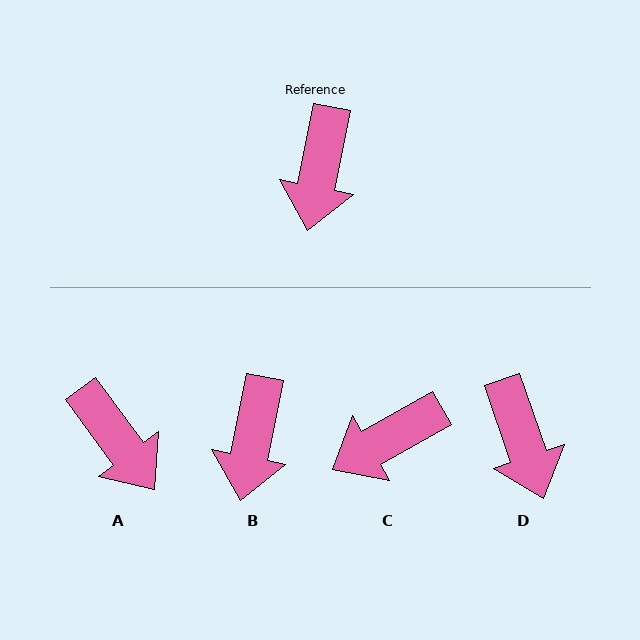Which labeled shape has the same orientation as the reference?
B.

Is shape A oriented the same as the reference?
No, it is off by about 48 degrees.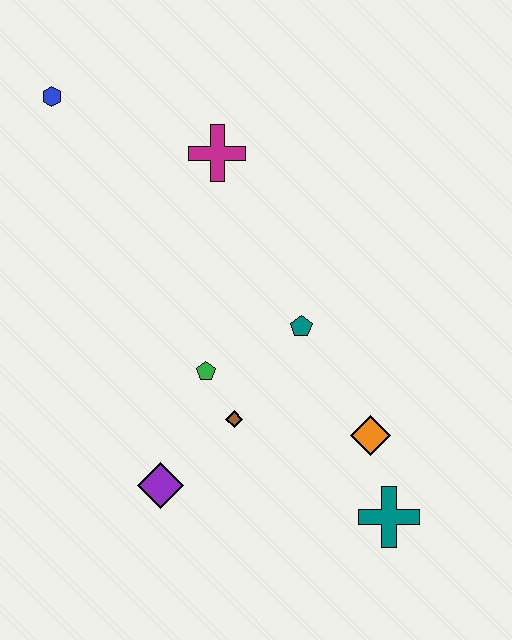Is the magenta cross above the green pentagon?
Yes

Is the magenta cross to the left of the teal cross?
Yes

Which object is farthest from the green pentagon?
The blue hexagon is farthest from the green pentagon.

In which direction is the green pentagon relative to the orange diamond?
The green pentagon is to the left of the orange diamond.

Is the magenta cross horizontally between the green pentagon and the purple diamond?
No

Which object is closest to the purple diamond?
The brown diamond is closest to the purple diamond.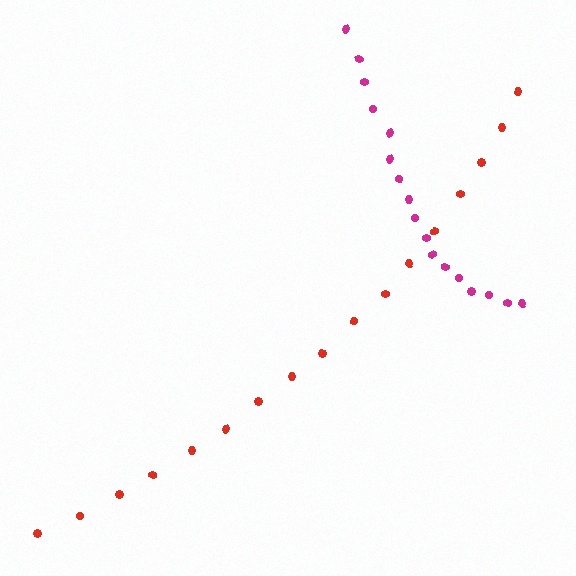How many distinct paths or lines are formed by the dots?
There are 2 distinct paths.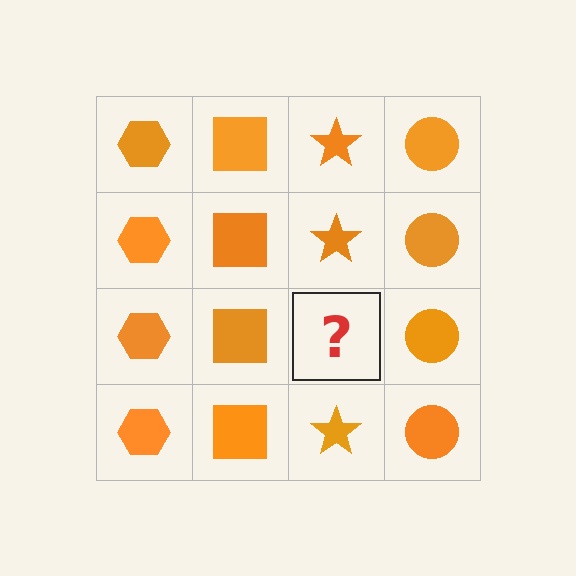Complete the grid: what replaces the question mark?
The question mark should be replaced with an orange star.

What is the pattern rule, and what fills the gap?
The rule is that each column has a consistent shape. The gap should be filled with an orange star.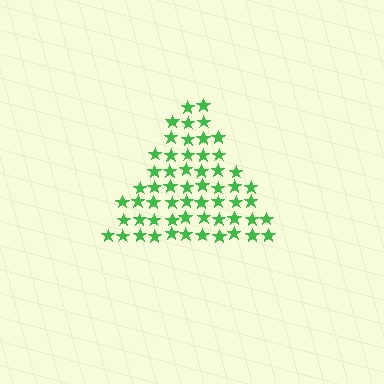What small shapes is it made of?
It is made of small stars.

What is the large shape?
The large shape is a triangle.